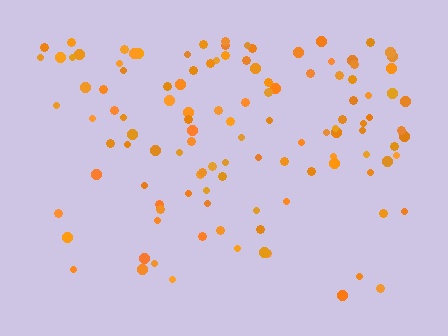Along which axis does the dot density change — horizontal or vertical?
Vertical.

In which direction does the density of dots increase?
From bottom to top, with the top side densest.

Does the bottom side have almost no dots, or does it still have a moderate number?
Still a moderate number, just noticeably fewer than the top.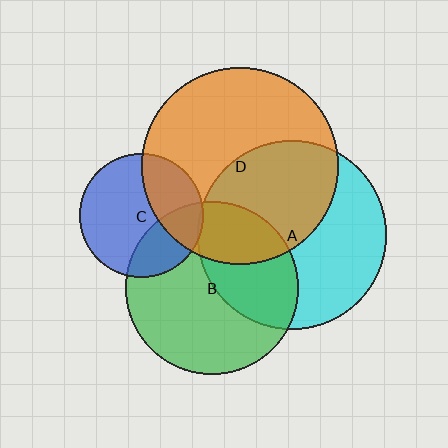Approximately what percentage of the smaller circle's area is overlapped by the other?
Approximately 5%.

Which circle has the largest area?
Circle D (orange).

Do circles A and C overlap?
Yes.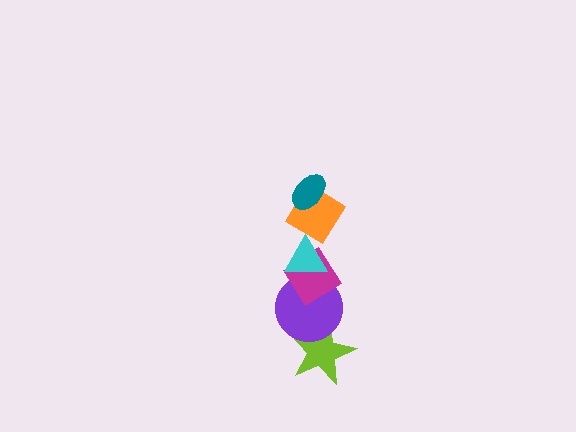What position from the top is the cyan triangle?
The cyan triangle is 3rd from the top.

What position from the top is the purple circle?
The purple circle is 5th from the top.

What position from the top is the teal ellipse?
The teal ellipse is 1st from the top.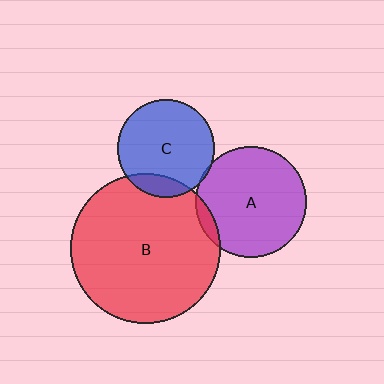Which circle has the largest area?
Circle B (red).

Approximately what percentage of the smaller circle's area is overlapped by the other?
Approximately 5%.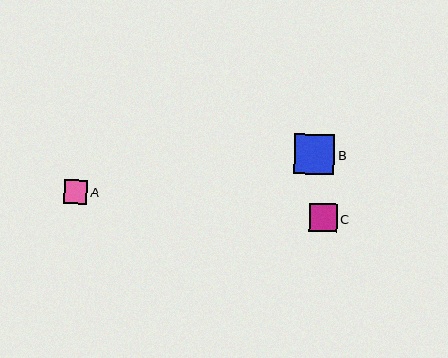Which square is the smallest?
Square A is the smallest with a size of approximately 23 pixels.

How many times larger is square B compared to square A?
Square B is approximately 1.7 times the size of square A.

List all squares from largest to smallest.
From largest to smallest: B, C, A.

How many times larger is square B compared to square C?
Square B is approximately 1.5 times the size of square C.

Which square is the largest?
Square B is the largest with a size of approximately 40 pixels.